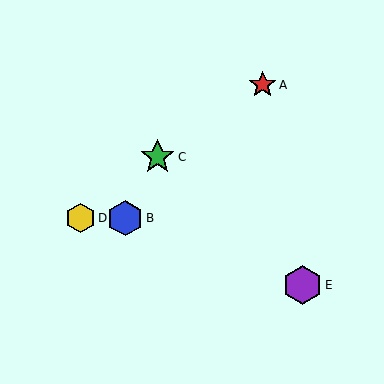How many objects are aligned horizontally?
2 objects (B, D) are aligned horizontally.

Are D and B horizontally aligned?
Yes, both are at y≈218.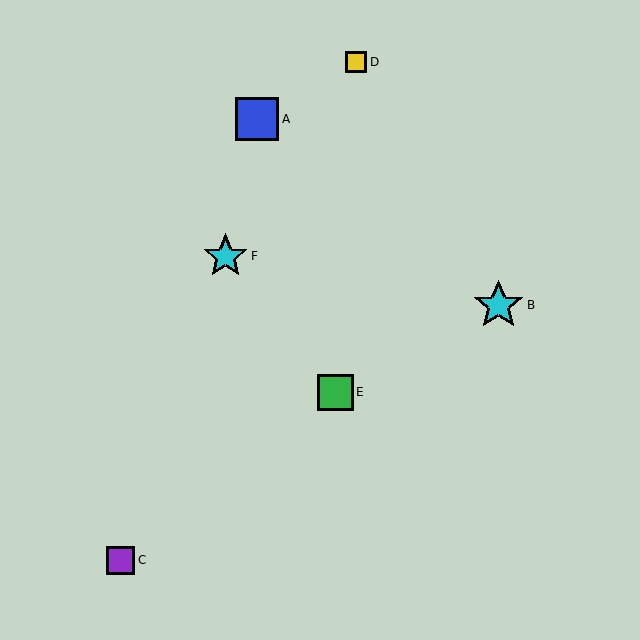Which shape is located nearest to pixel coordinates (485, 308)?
The cyan star (labeled B) at (499, 305) is nearest to that location.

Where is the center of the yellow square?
The center of the yellow square is at (356, 62).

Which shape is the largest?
The cyan star (labeled B) is the largest.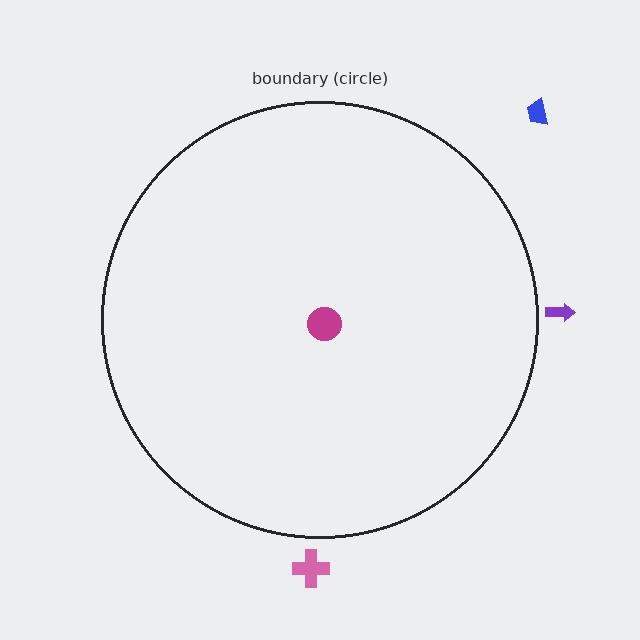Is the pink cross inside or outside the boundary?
Outside.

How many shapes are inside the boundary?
1 inside, 3 outside.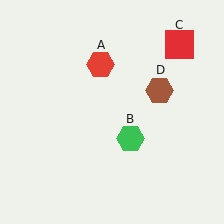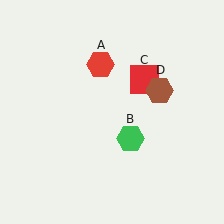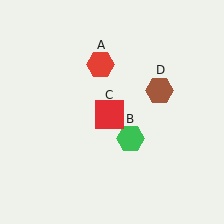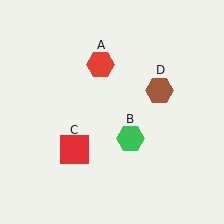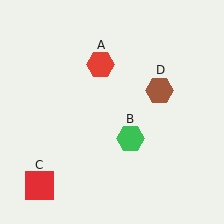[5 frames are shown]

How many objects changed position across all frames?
1 object changed position: red square (object C).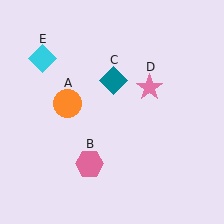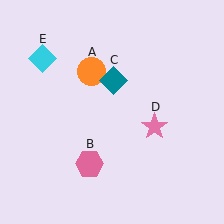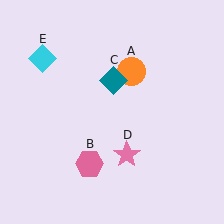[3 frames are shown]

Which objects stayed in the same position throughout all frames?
Pink hexagon (object B) and teal diamond (object C) and cyan diamond (object E) remained stationary.